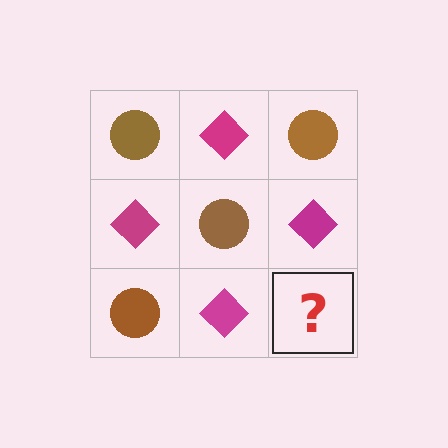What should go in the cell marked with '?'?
The missing cell should contain a brown circle.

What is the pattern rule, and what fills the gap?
The rule is that it alternates brown circle and magenta diamond in a checkerboard pattern. The gap should be filled with a brown circle.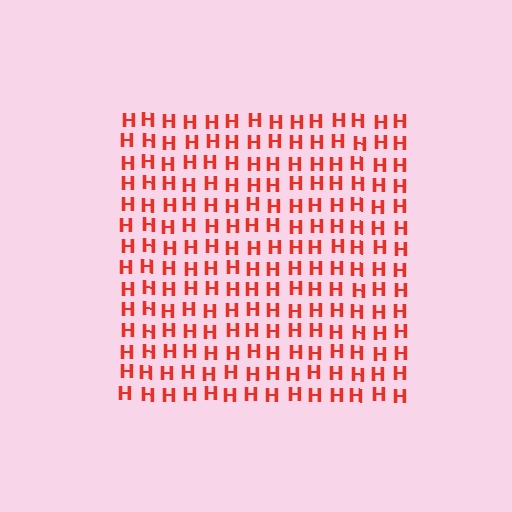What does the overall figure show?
The overall figure shows a square.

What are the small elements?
The small elements are letter H's.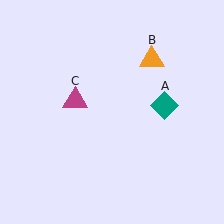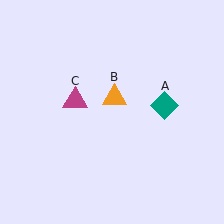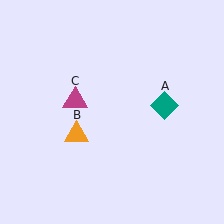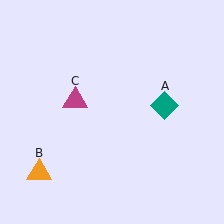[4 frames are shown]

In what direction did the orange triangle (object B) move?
The orange triangle (object B) moved down and to the left.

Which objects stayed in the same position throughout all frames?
Teal diamond (object A) and magenta triangle (object C) remained stationary.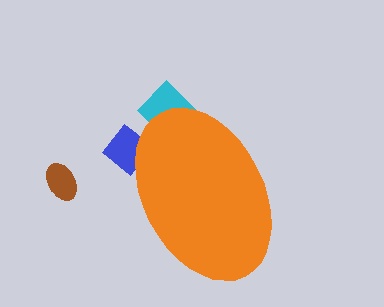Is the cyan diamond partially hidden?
Yes, the cyan diamond is partially hidden behind the orange ellipse.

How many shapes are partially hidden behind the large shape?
2 shapes are partially hidden.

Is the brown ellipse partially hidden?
No, the brown ellipse is fully visible.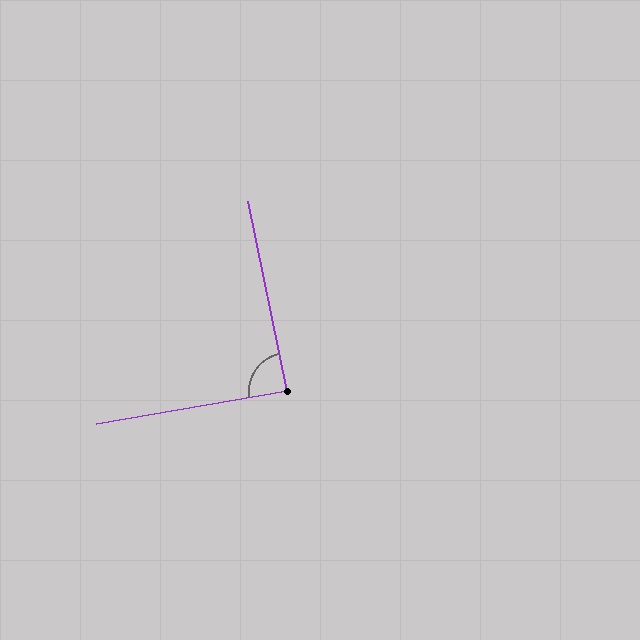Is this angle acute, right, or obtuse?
It is approximately a right angle.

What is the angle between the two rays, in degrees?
Approximately 88 degrees.